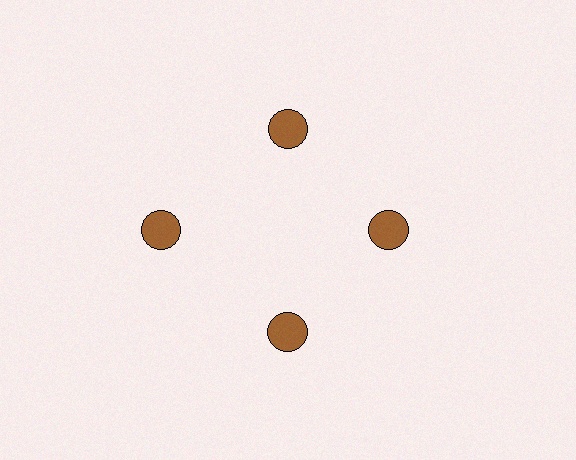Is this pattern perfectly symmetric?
No. The 4 brown circles are arranged in a ring, but one element near the 9 o'clock position is pushed outward from the center, breaking the 4-fold rotational symmetry.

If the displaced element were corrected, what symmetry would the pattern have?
It would have 4-fold rotational symmetry — the pattern would map onto itself every 90 degrees.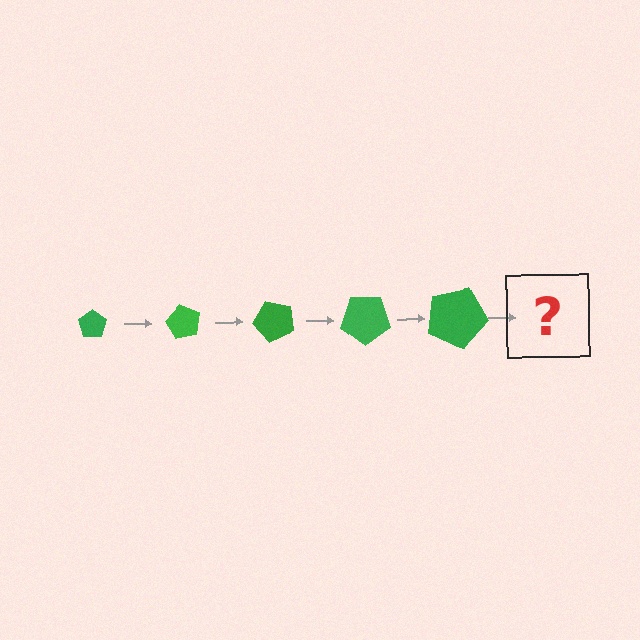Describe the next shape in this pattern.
It should be a pentagon, larger than the previous one and rotated 300 degrees from the start.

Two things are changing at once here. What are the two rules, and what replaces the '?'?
The two rules are that the pentagon grows larger each step and it rotates 60 degrees each step. The '?' should be a pentagon, larger than the previous one and rotated 300 degrees from the start.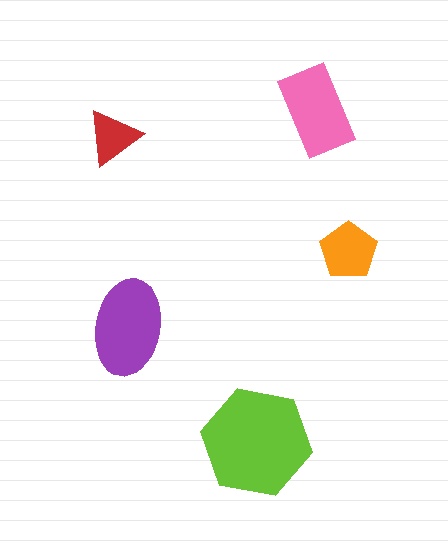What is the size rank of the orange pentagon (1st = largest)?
4th.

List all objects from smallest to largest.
The red triangle, the orange pentagon, the pink rectangle, the purple ellipse, the lime hexagon.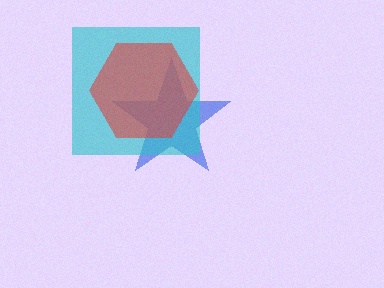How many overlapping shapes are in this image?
There are 3 overlapping shapes in the image.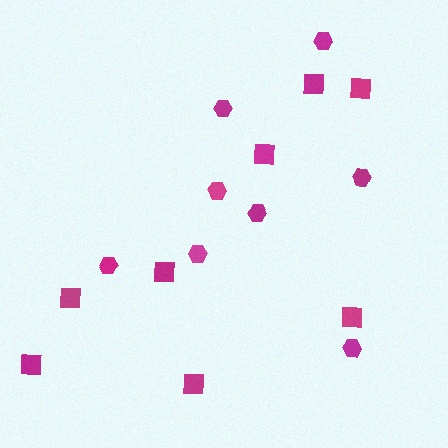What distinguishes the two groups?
There are 2 groups: one group of squares (8) and one group of hexagons (8).